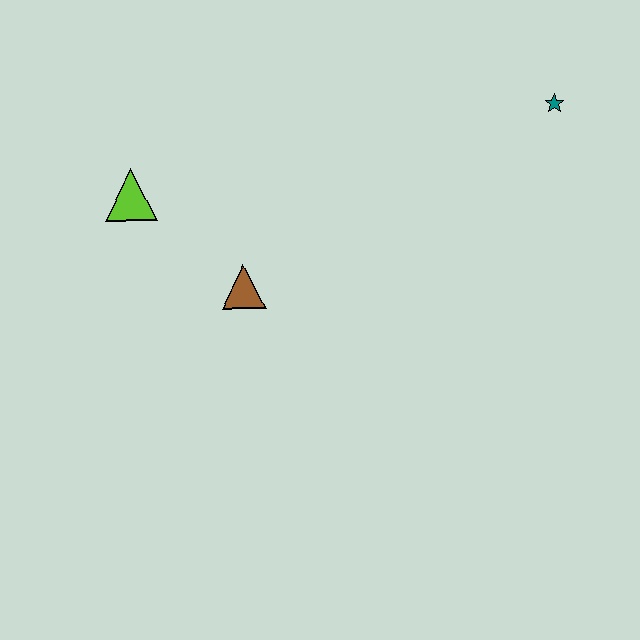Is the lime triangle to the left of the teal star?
Yes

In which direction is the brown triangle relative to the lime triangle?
The brown triangle is to the right of the lime triangle.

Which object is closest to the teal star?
The brown triangle is closest to the teal star.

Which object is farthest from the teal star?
The lime triangle is farthest from the teal star.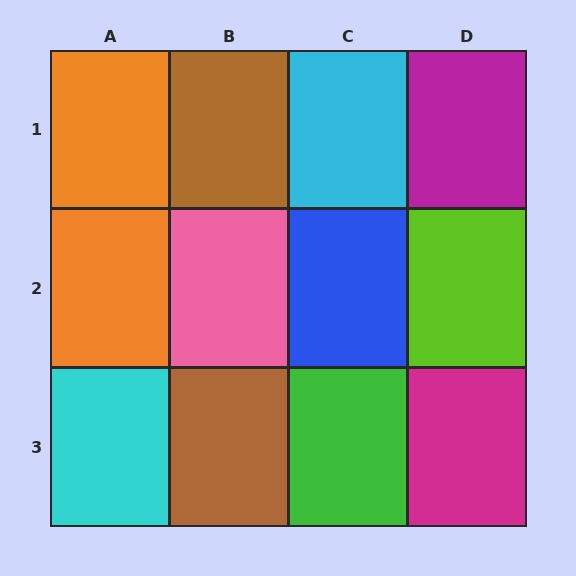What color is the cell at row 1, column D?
Magenta.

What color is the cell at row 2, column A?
Orange.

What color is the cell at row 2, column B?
Pink.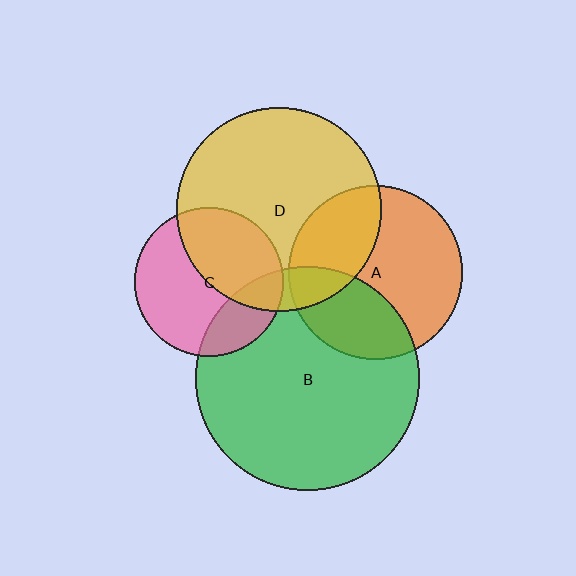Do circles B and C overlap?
Yes.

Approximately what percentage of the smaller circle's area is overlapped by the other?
Approximately 25%.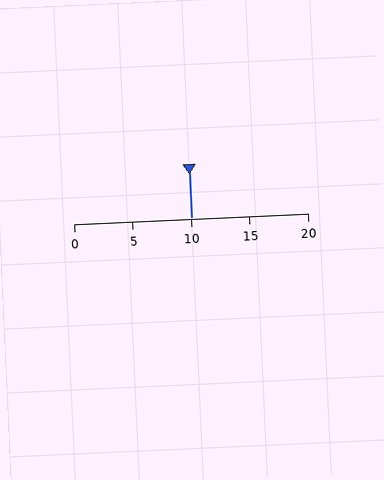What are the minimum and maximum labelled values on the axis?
The axis runs from 0 to 20.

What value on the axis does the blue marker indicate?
The marker indicates approximately 10.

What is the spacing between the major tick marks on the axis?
The major ticks are spaced 5 apart.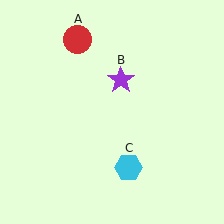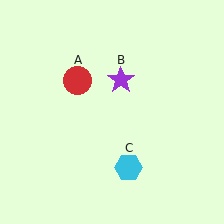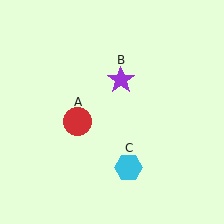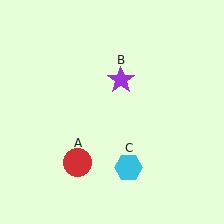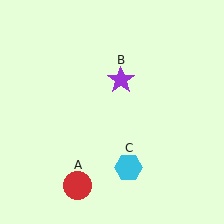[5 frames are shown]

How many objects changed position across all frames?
1 object changed position: red circle (object A).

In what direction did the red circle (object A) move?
The red circle (object A) moved down.